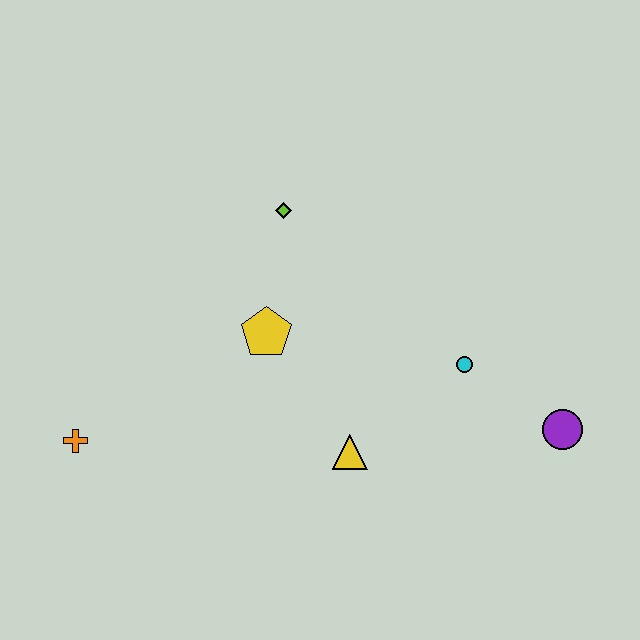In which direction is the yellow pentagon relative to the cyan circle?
The yellow pentagon is to the left of the cyan circle.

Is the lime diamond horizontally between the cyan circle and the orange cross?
Yes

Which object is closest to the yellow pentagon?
The lime diamond is closest to the yellow pentagon.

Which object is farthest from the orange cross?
The purple circle is farthest from the orange cross.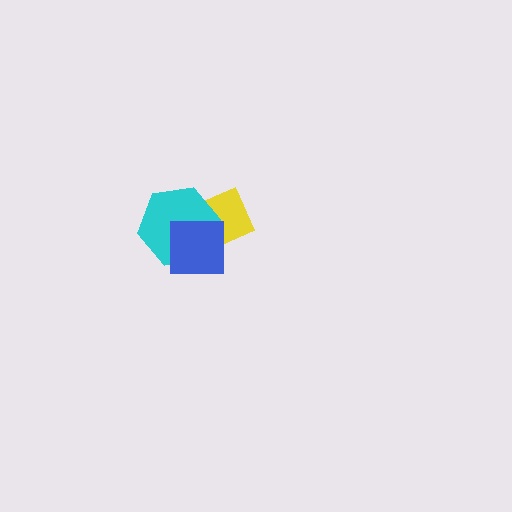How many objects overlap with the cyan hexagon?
2 objects overlap with the cyan hexagon.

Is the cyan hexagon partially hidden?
Yes, it is partially covered by another shape.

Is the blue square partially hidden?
No, no other shape covers it.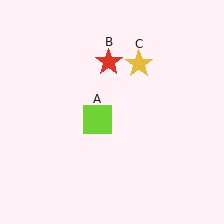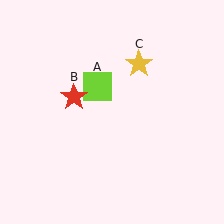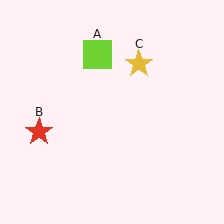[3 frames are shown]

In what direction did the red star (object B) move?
The red star (object B) moved down and to the left.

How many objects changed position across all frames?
2 objects changed position: lime square (object A), red star (object B).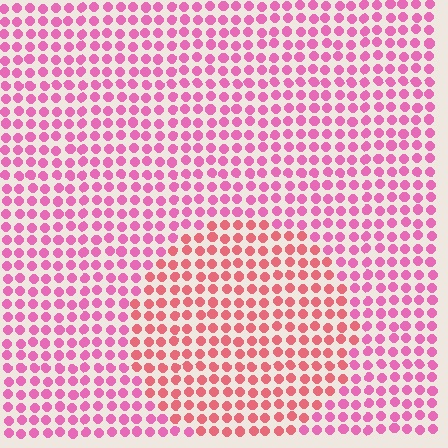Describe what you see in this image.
The image is filled with small pink elements in a uniform arrangement. A circle-shaped region is visible where the elements are tinted to a slightly different hue, forming a subtle color boundary.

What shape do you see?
I see a circle.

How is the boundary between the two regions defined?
The boundary is defined purely by a slight shift in hue (about 30 degrees). Spacing, size, and orientation are identical on both sides.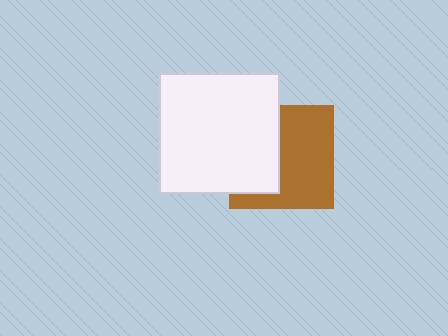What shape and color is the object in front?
The object in front is a white square.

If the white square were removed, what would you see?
You would see the complete brown square.